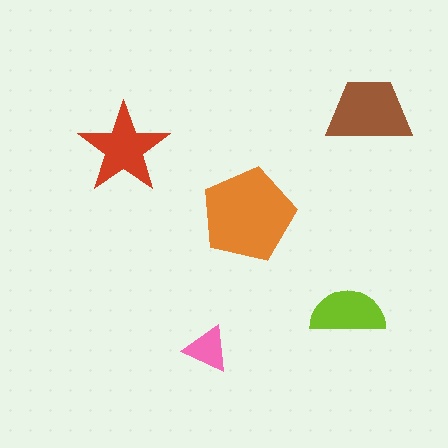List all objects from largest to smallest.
The orange pentagon, the brown trapezoid, the red star, the lime semicircle, the pink triangle.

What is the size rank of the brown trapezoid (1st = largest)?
2nd.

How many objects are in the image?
There are 5 objects in the image.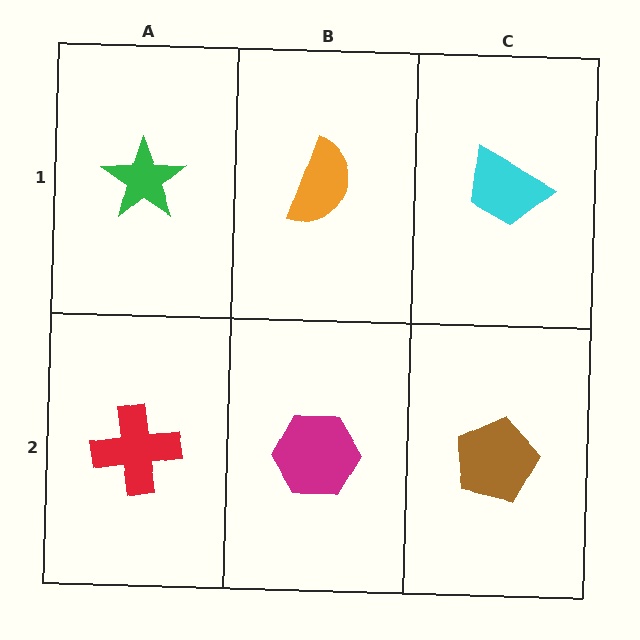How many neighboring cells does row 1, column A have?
2.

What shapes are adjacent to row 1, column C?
A brown pentagon (row 2, column C), an orange semicircle (row 1, column B).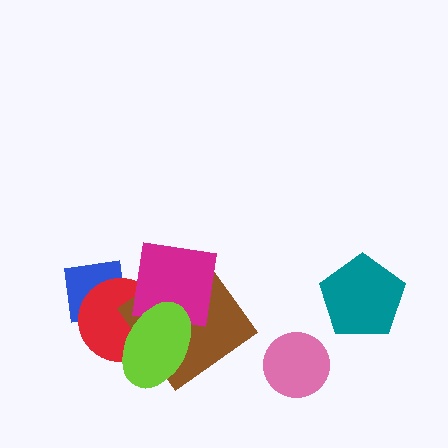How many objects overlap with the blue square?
1 object overlaps with the blue square.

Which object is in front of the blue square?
The red circle is in front of the blue square.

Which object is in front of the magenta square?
The lime ellipse is in front of the magenta square.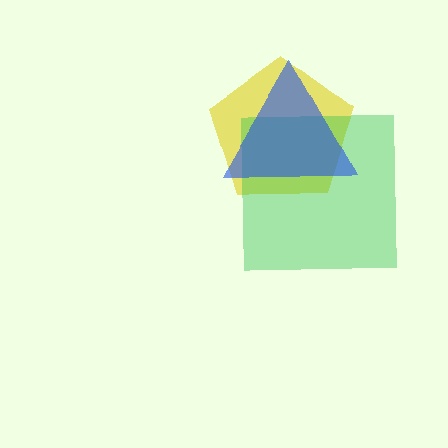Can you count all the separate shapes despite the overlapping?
Yes, there are 3 separate shapes.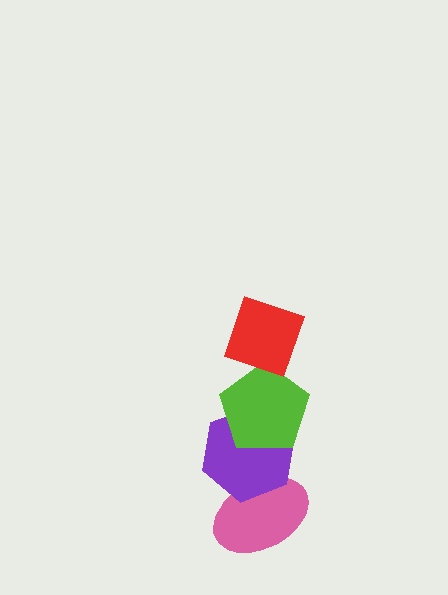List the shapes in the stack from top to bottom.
From top to bottom: the red diamond, the lime pentagon, the purple hexagon, the pink ellipse.